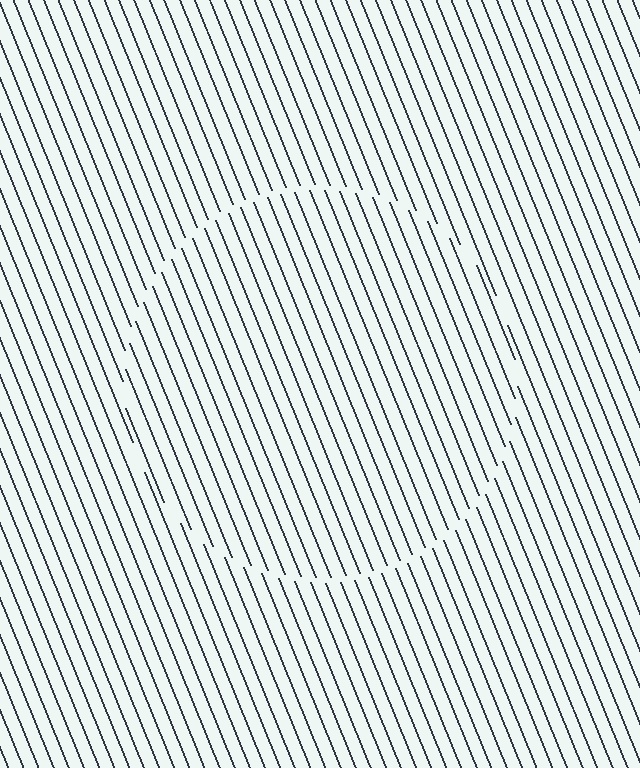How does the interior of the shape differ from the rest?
The interior of the shape contains the same grating, shifted by half a period — the contour is defined by the phase discontinuity where line-ends from the inner and outer gratings abut.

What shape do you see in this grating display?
An illusory circle. The interior of the shape contains the same grating, shifted by half a period — the contour is defined by the phase discontinuity where line-ends from the inner and outer gratings abut.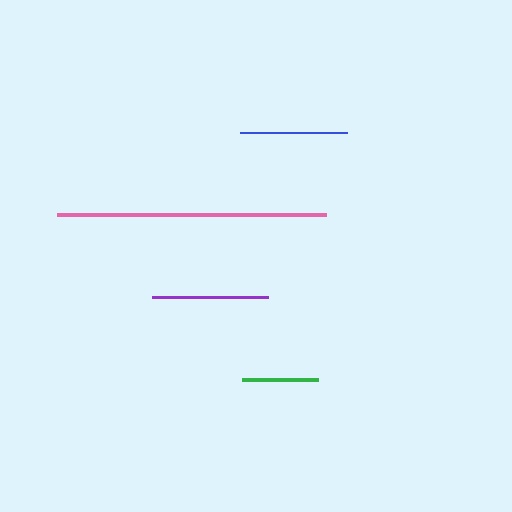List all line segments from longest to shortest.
From longest to shortest: pink, purple, blue, green.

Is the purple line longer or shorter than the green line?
The purple line is longer than the green line.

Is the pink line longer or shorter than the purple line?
The pink line is longer than the purple line.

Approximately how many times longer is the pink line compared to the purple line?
The pink line is approximately 2.3 times the length of the purple line.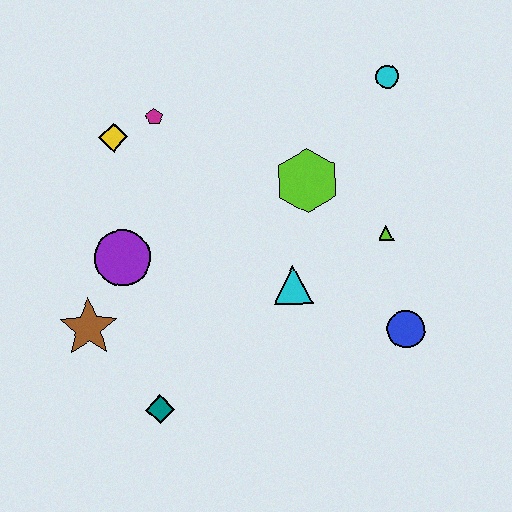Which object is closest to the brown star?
The purple circle is closest to the brown star.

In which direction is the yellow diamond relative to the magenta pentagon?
The yellow diamond is to the left of the magenta pentagon.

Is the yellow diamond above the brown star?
Yes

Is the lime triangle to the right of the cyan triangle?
Yes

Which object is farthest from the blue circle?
The yellow diamond is farthest from the blue circle.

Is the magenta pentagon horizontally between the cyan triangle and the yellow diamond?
Yes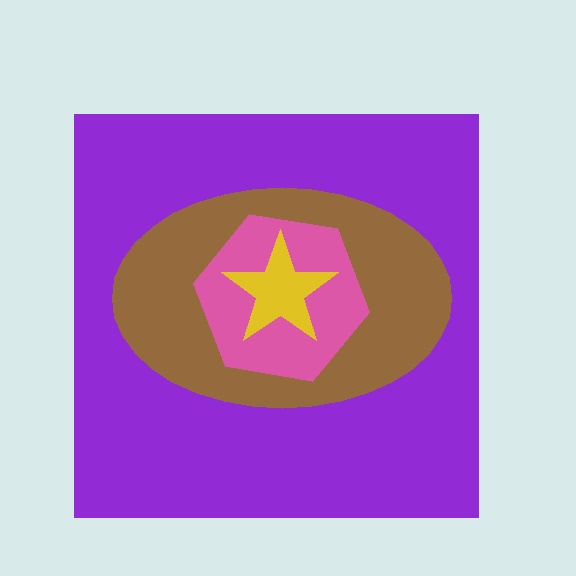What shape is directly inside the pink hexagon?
The yellow star.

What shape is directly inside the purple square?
The brown ellipse.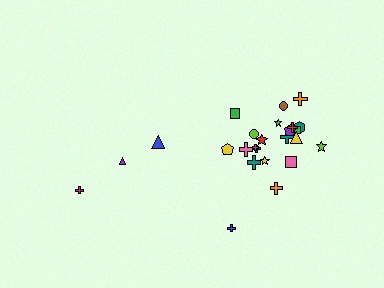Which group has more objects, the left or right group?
The right group.